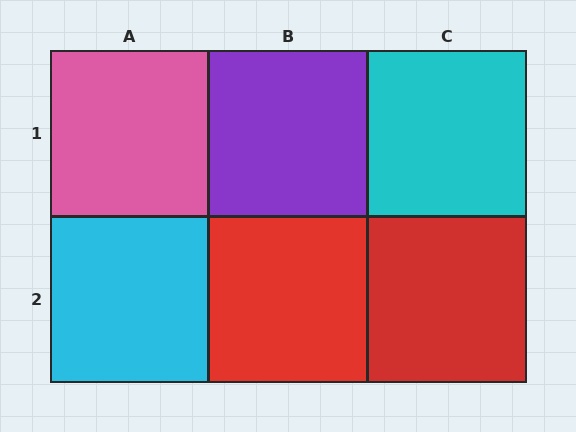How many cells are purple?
1 cell is purple.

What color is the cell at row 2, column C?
Red.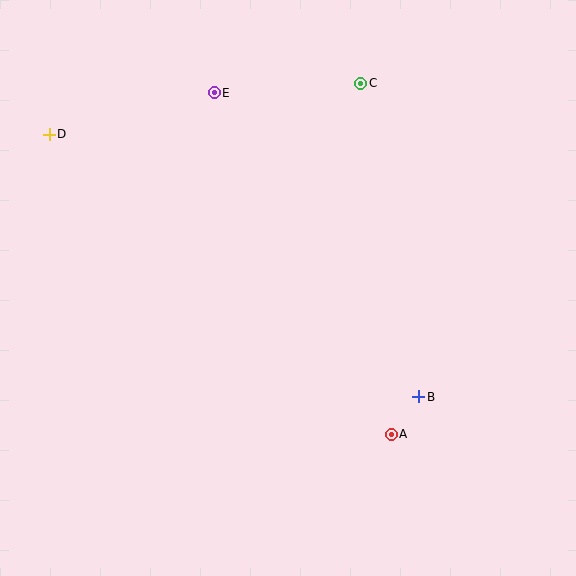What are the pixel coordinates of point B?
Point B is at (419, 397).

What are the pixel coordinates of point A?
Point A is at (391, 434).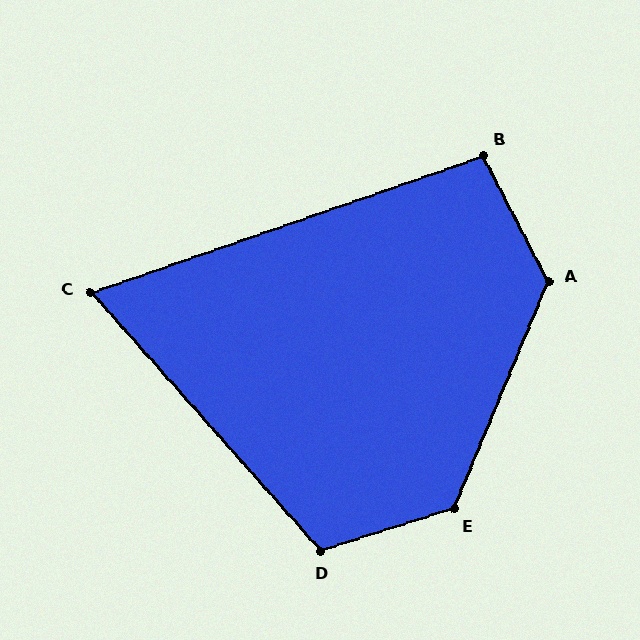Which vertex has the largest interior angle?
E, at approximately 130 degrees.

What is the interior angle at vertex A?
Approximately 130 degrees (obtuse).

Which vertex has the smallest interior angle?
C, at approximately 67 degrees.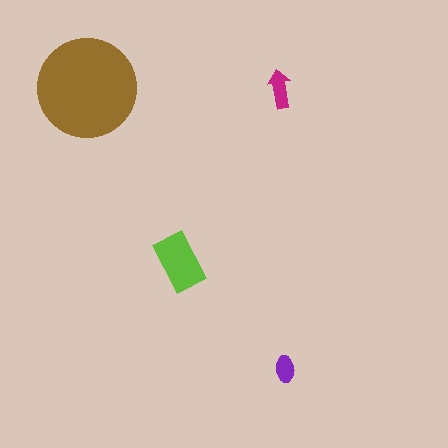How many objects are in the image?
There are 4 objects in the image.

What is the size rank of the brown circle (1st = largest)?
1st.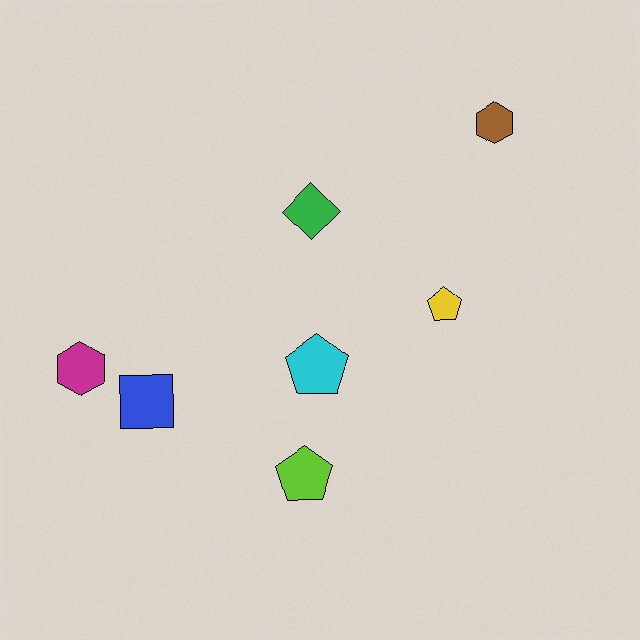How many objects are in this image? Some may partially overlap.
There are 7 objects.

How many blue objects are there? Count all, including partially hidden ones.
There is 1 blue object.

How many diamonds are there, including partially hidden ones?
There is 1 diamond.